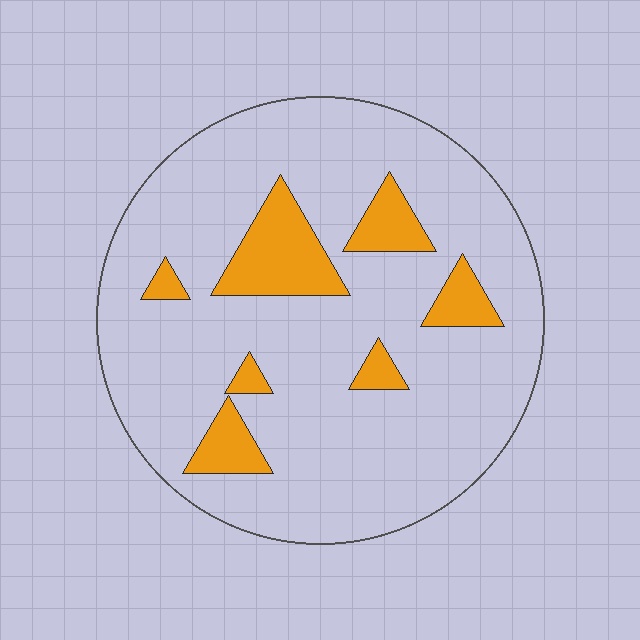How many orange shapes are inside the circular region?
7.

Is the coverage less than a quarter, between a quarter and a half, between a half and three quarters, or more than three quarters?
Less than a quarter.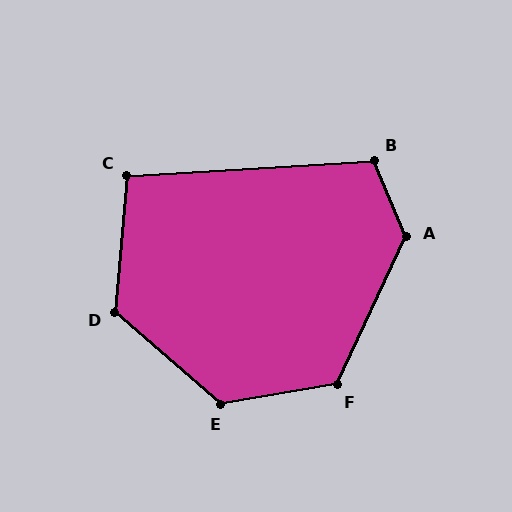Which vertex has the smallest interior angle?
C, at approximately 99 degrees.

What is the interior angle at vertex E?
Approximately 130 degrees (obtuse).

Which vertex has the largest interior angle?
A, at approximately 132 degrees.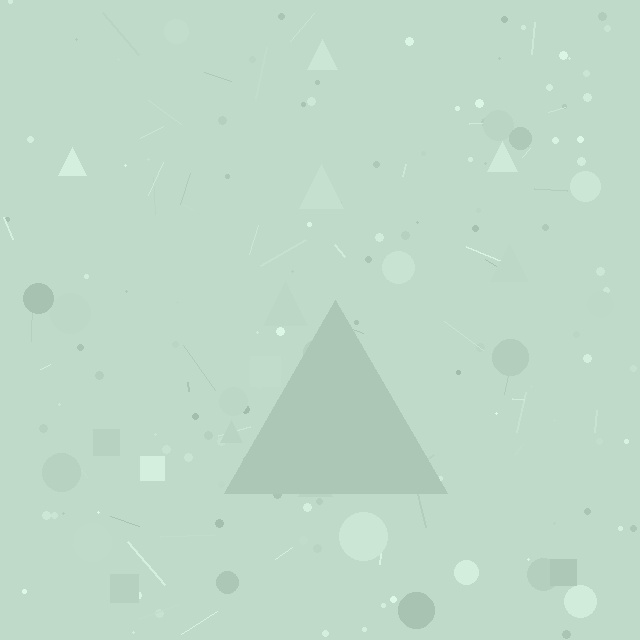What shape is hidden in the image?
A triangle is hidden in the image.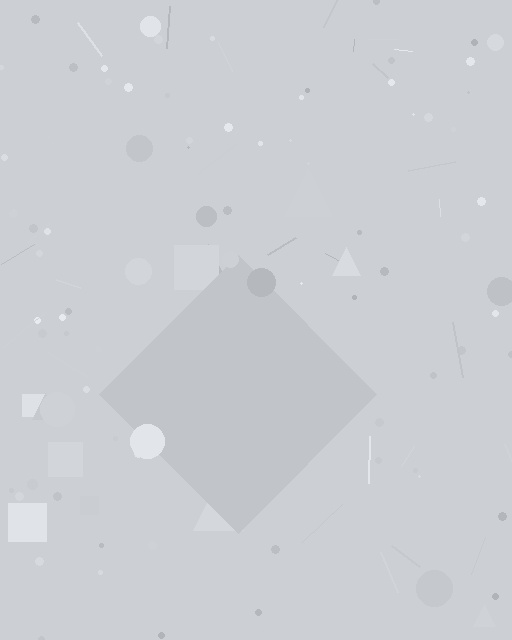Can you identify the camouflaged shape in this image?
The camouflaged shape is a diamond.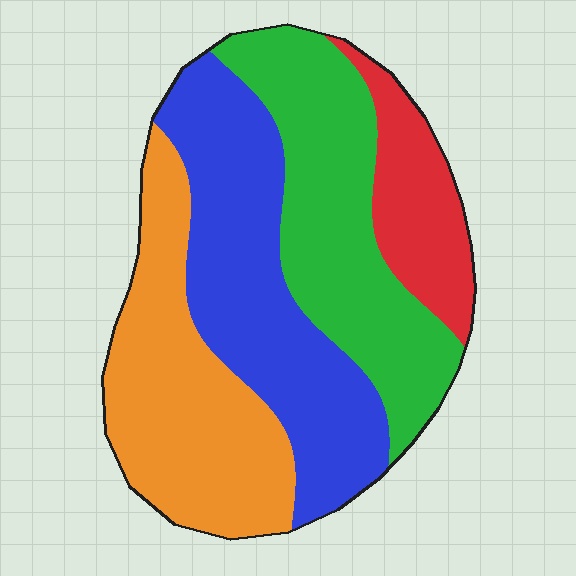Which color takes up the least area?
Red, at roughly 15%.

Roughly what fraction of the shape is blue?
Blue takes up about one third (1/3) of the shape.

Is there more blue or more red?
Blue.